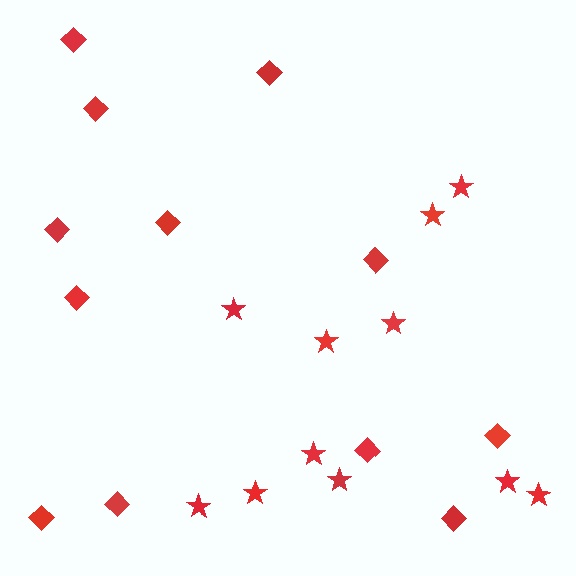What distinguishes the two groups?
There are 2 groups: one group of stars (11) and one group of diamonds (12).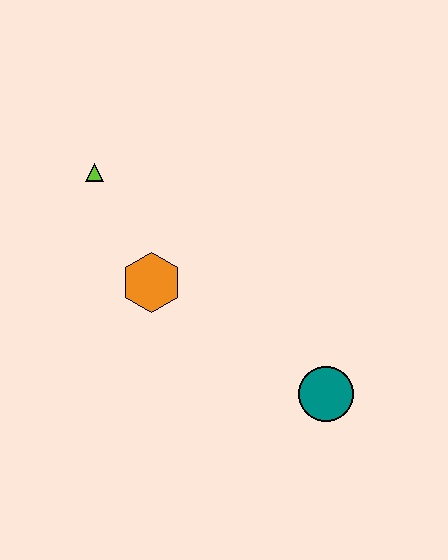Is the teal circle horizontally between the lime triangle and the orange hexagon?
No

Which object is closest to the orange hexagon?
The lime triangle is closest to the orange hexagon.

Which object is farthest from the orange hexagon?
The teal circle is farthest from the orange hexagon.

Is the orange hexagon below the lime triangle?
Yes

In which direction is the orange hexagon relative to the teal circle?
The orange hexagon is to the left of the teal circle.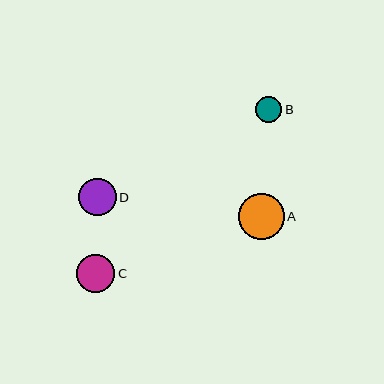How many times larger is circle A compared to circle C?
Circle A is approximately 1.2 times the size of circle C.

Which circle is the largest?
Circle A is the largest with a size of approximately 46 pixels.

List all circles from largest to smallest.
From largest to smallest: A, C, D, B.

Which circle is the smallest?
Circle B is the smallest with a size of approximately 26 pixels.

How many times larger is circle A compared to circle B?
Circle A is approximately 1.8 times the size of circle B.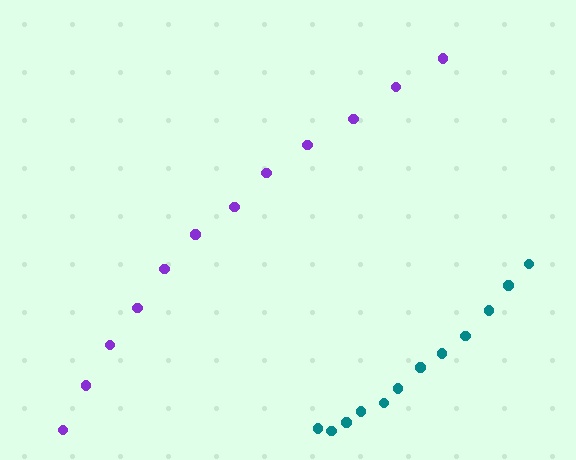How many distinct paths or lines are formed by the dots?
There are 2 distinct paths.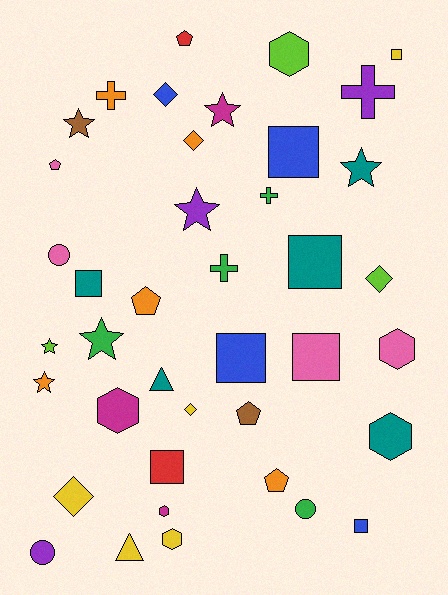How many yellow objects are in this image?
There are 5 yellow objects.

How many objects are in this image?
There are 40 objects.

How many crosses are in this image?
There are 4 crosses.